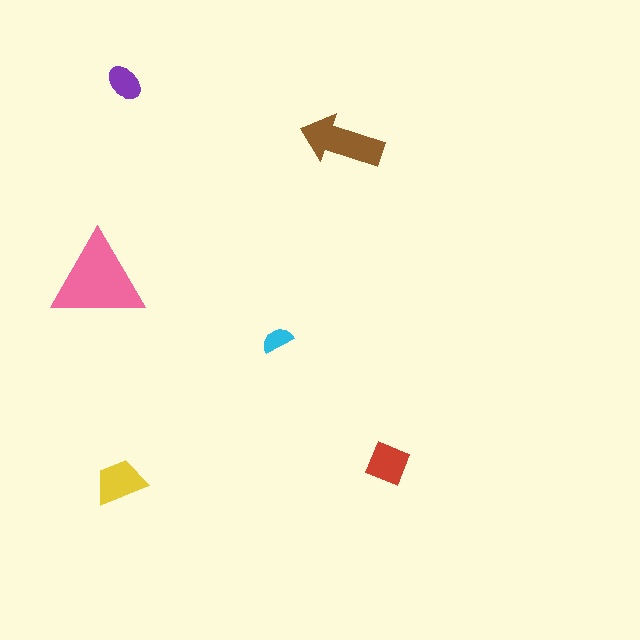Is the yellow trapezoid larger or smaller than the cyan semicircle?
Larger.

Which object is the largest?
The pink triangle.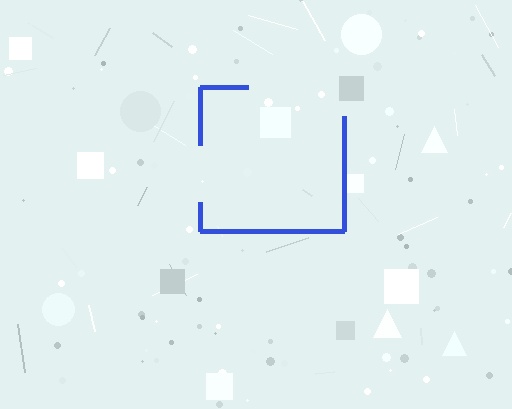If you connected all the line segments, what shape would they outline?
They would outline a square.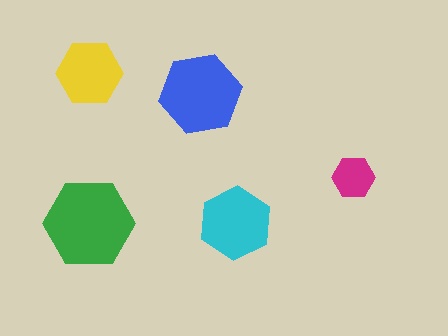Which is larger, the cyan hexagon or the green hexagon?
The green one.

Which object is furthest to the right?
The magenta hexagon is rightmost.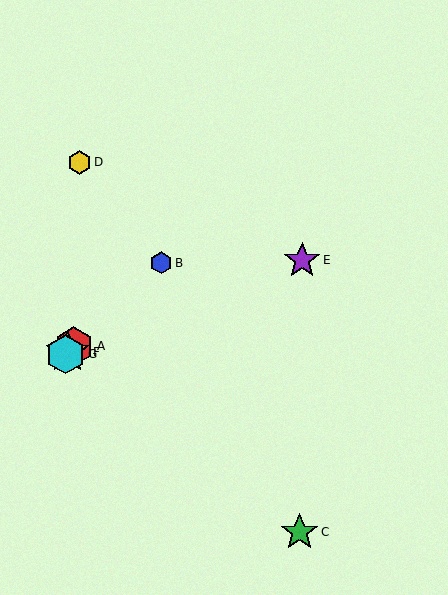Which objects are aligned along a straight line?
Objects A, B, F, G are aligned along a straight line.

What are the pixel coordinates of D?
Object D is at (79, 162).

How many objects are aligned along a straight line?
4 objects (A, B, F, G) are aligned along a straight line.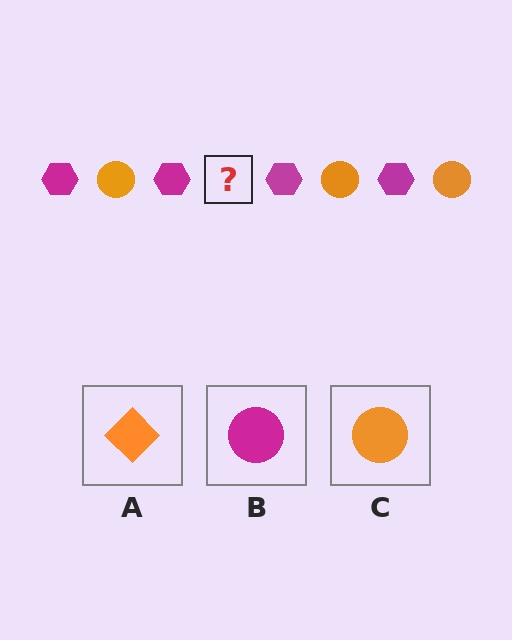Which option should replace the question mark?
Option C.